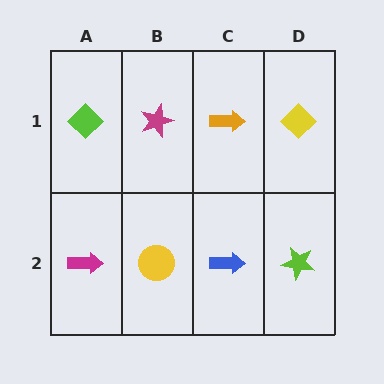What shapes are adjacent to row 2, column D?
A yellow diamond (row 1, column D), a blue arrow (row 2, column C).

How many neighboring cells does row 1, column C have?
3.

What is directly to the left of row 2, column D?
A blue arrow.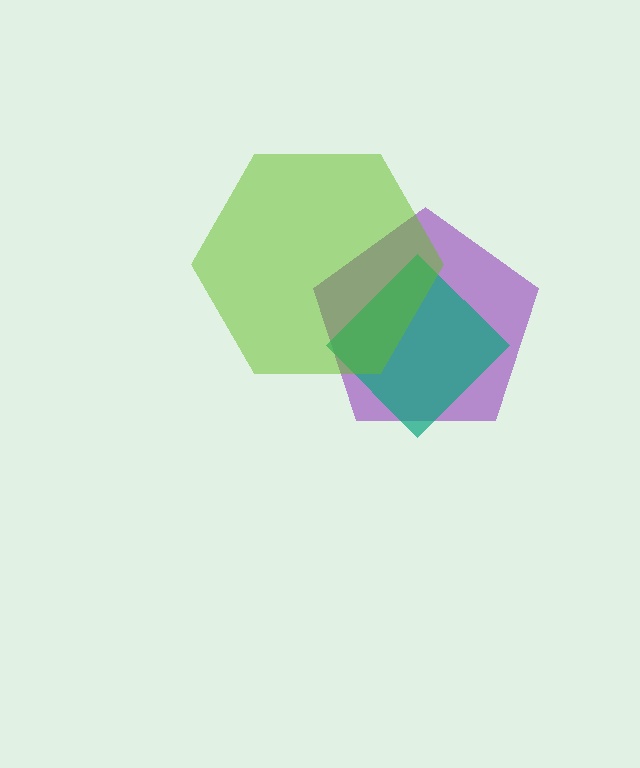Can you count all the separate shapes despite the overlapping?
Yes, there are 3 separate shapes.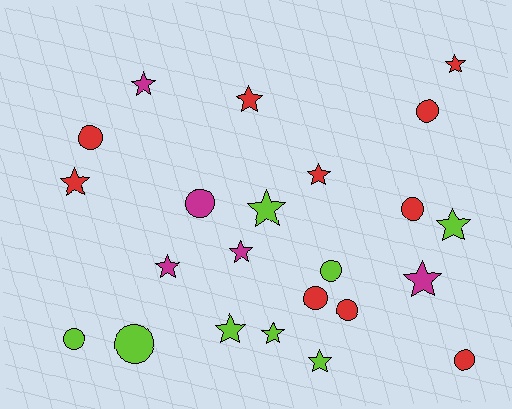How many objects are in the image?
There are 23 objects.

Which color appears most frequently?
Red, with 10 objects.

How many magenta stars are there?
There are 4 magenta stars.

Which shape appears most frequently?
Star, with 13 objects.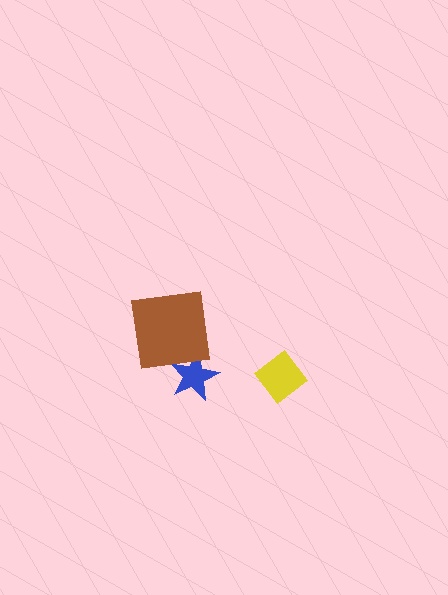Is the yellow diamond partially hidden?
No, no other shape covers it.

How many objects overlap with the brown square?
1 object overlaps with the brown square.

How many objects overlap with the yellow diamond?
0 objects overlap with the yellow diamond.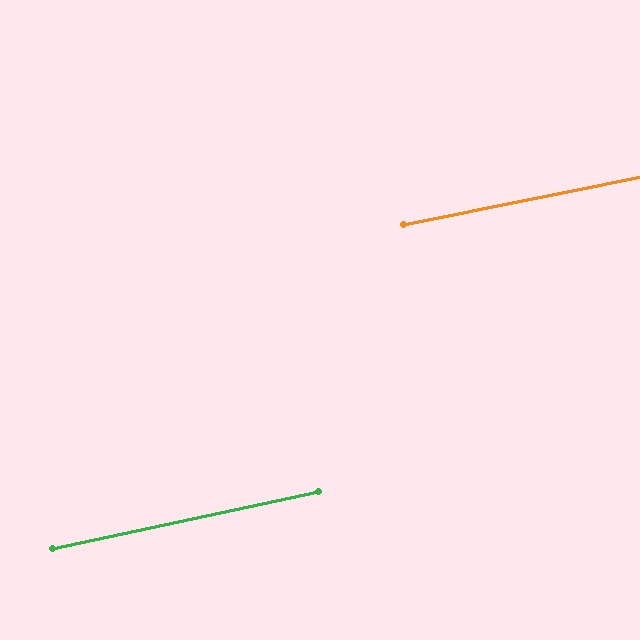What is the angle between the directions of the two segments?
Approximately 1 degree.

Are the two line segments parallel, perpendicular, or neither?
Parallel — their directions differ by only 0.6°.